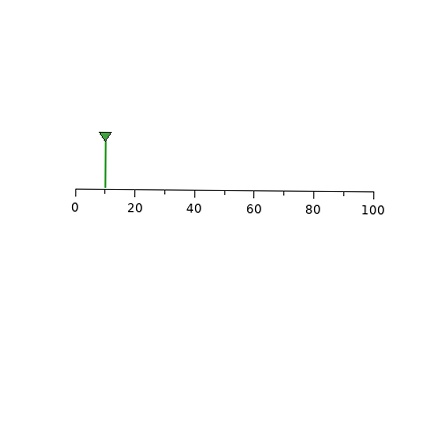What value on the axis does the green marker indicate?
The marker indicates approximately 10.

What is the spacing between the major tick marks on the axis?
The major ticks are spaced 20 apart.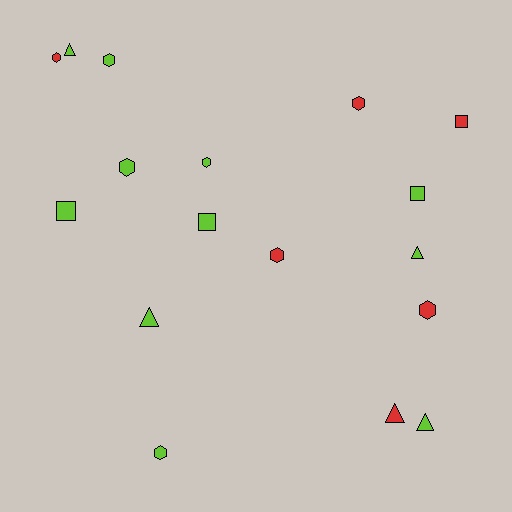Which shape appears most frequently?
Hexagon, with 8 objects.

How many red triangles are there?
There is 1 red triangle.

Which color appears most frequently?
Lime, with 11 objects.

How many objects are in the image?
There are 17 objects.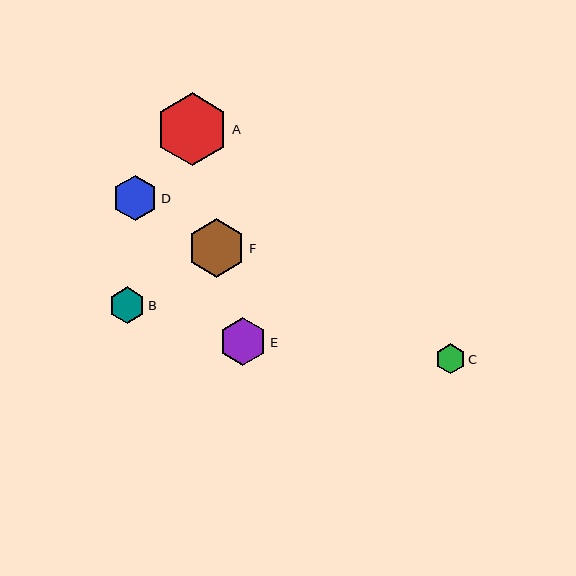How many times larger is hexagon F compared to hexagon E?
Hexagon F is approximately 1.2 times the size of hexagon E.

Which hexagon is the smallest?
Hexagon C is the smallest with a size of approximately 30 pixels.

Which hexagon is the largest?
Hexagon A is the largest with a size of approximately 73 pixels.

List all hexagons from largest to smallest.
From largest to smallest: A, F, E, D, B, C.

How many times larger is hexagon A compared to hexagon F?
Hexagon A is approximately 1.2 times the size of hexagon F.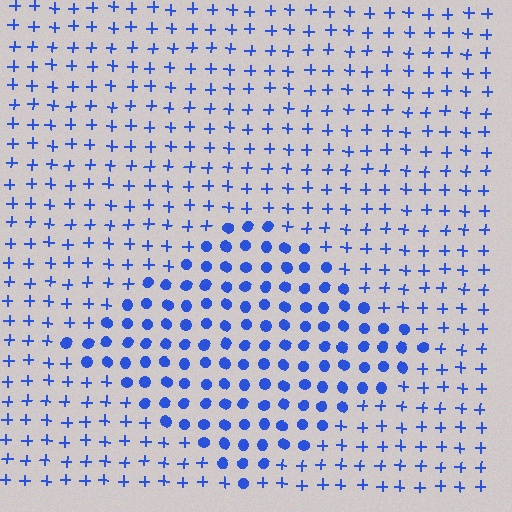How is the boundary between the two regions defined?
The boundary is defined by a change in element shape: circles inside vs. plus signs outside. All elements share the same color and spacing.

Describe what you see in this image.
The image is filled with small blue elements arranged in a uniform grid. A diamond-shaped region contains circles, while the surrounding area contains plus signs. The boundary is defined purely by the change in element shape.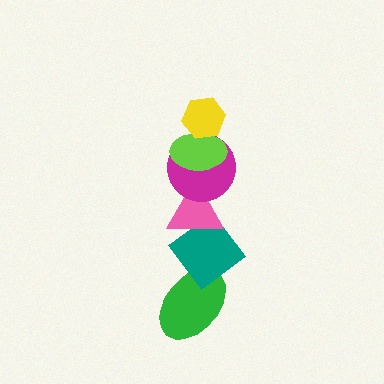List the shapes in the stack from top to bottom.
From top to bottom: the yellow hexagon, the lime ellipse, the magenta circle, the pink triangle, the teal diamond, the green ellipse.